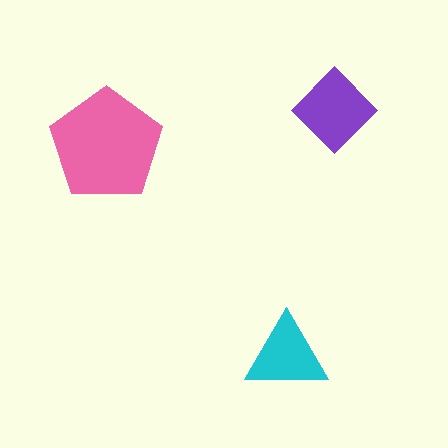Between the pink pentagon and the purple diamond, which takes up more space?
The pink pentagon.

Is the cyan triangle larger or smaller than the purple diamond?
Smaller.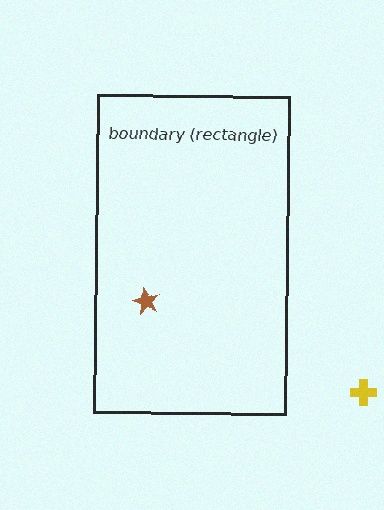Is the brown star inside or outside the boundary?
Inside.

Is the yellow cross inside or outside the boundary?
Outside.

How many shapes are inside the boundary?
1 inside, 1 outside.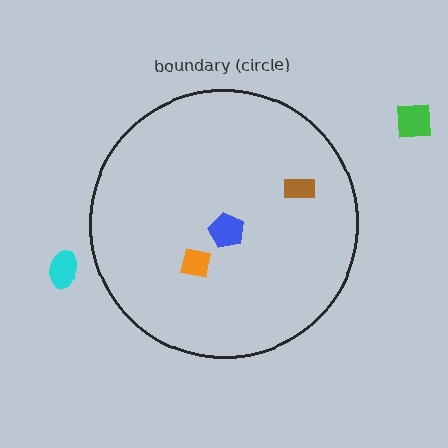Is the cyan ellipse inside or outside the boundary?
Outside.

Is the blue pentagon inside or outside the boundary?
Inside.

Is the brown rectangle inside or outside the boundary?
Inside.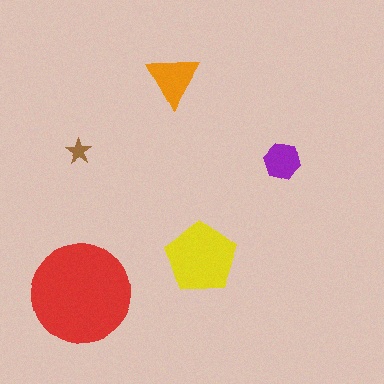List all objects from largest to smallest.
The red circle, the yellow pentagon, the orange triangle, the purple hexagon, the brown star.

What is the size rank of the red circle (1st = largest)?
1st.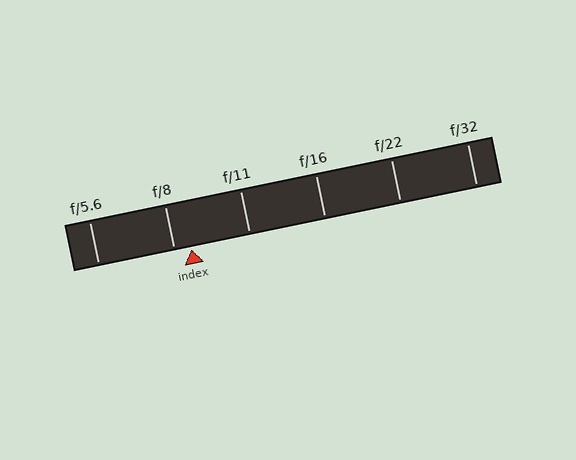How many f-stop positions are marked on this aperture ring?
There are 6 f-stop positions marked.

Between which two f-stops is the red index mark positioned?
The index mark is between f/8 and f/11.